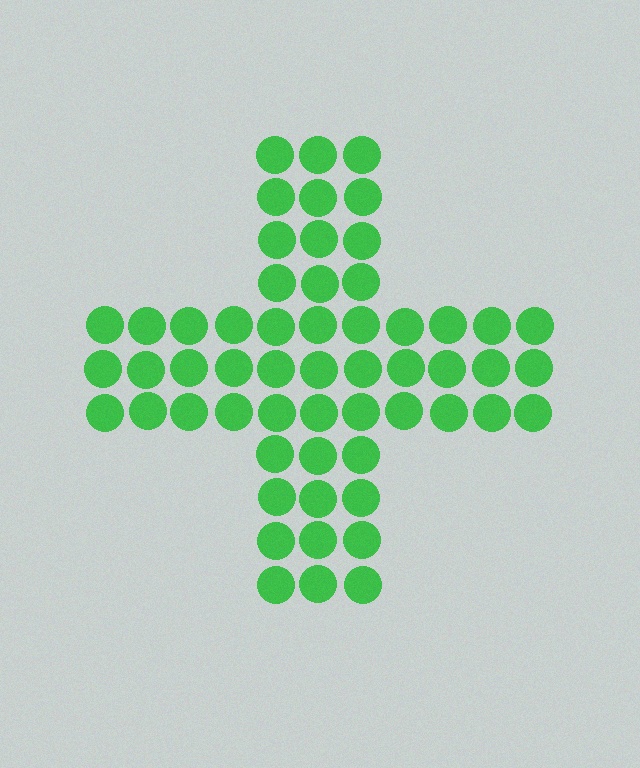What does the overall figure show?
The overall figure shows a cross.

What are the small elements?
The small elements are circles.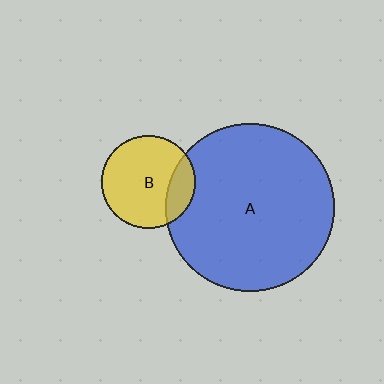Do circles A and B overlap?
Yes.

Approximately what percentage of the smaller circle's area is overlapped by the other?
Approximately 20%.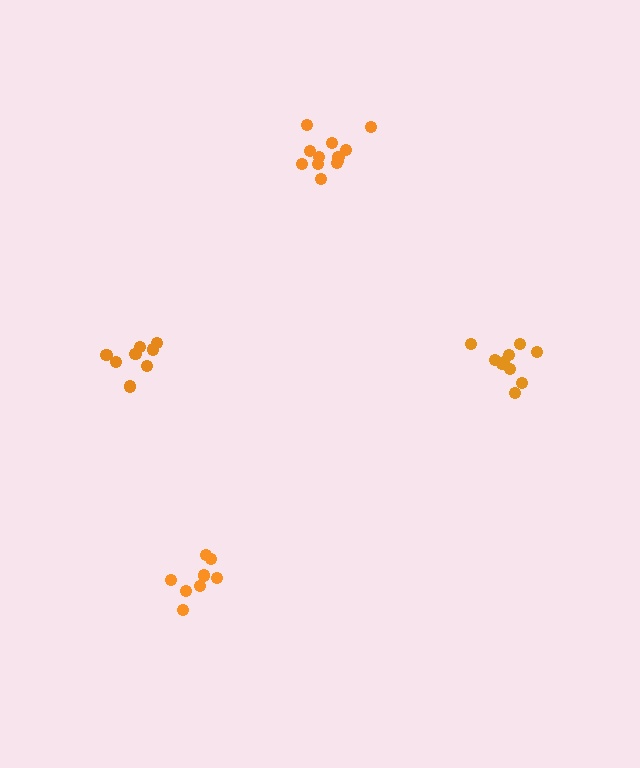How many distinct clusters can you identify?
There are 4 distinct clusters.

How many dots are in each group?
Group 1: 10 dots, Group 2: 8 dots, Group 3: 12 dots, Group 4: 8 dots (38 total).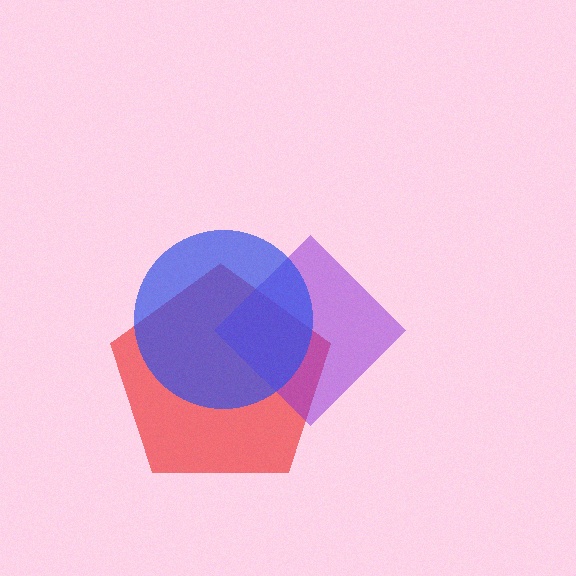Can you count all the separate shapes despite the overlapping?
Yes, there are 3 separate shapes.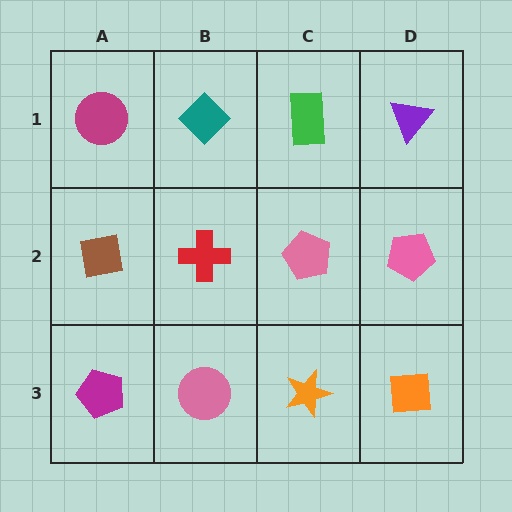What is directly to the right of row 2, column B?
A pink pentagon.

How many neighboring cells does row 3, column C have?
3.